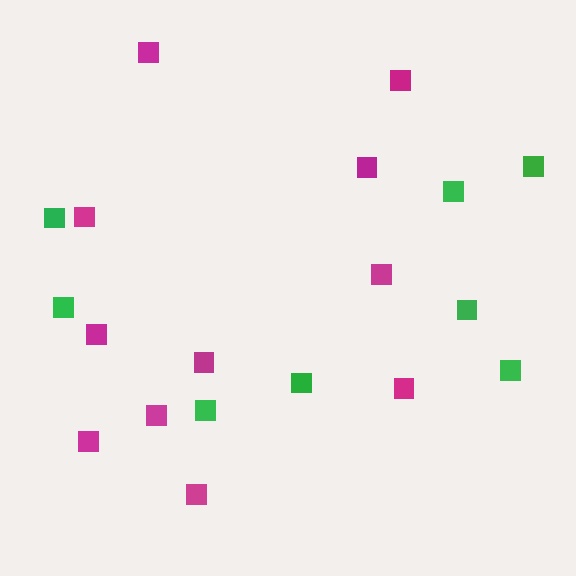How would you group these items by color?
There are 2 groups: one group of magenta squares (11) and one group of green squares (8).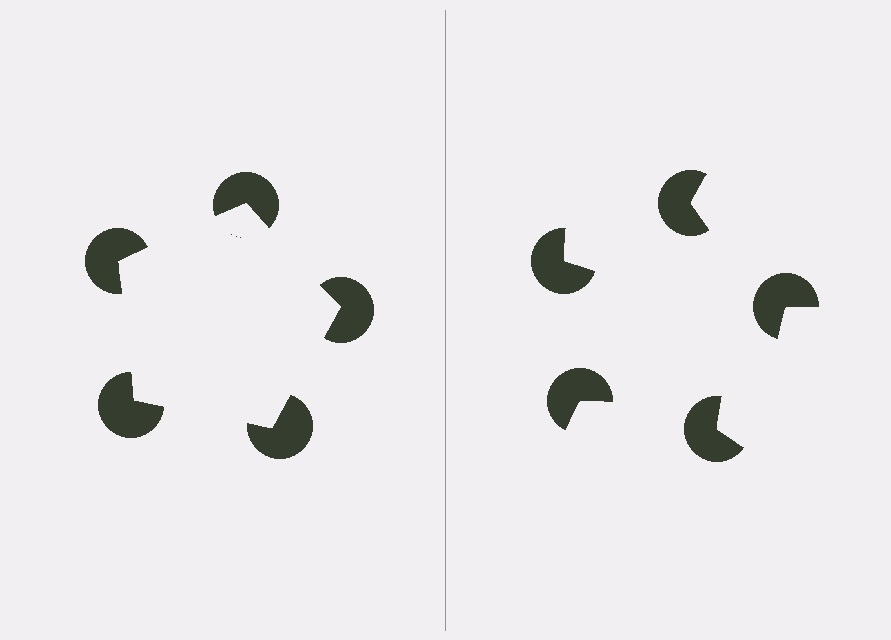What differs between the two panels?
The pac-man discs are positioned identically on both sides; only the wedge orientations differ. On the left they align to a pentagon; on the right they are misaligned.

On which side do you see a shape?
An illusory pentagon appears on the left side. On the right side the wedge cuts are rotated, so no coherent shape forms.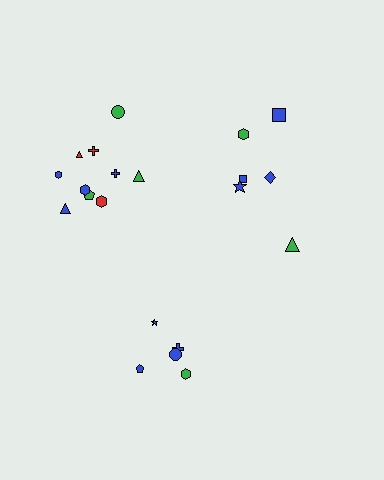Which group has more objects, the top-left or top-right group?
The top-left group.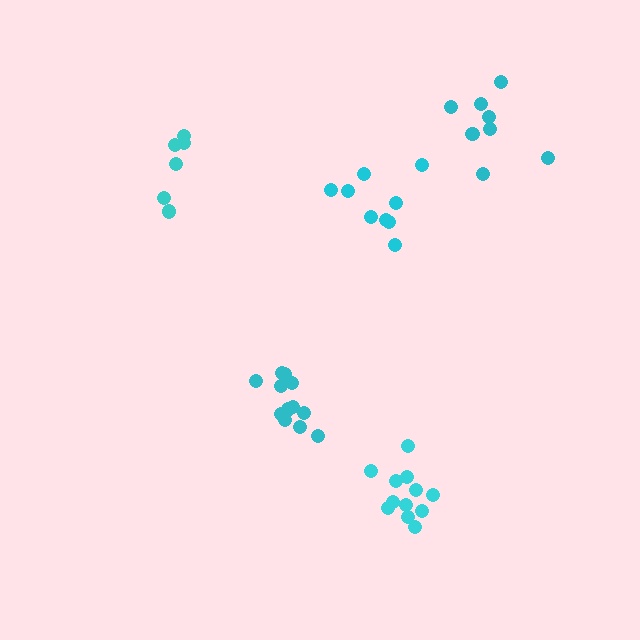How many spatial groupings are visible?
There are 5 spatial groupings.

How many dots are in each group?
Group 1: 6 dots, Group 2: 12 dots, Group 3: 12 dots, Group 4: 9 dots, Group 5: 8 dots (47 total).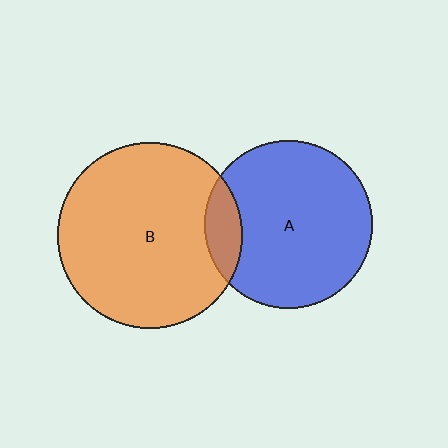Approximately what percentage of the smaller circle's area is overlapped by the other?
Approximately 15%.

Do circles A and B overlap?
Yes.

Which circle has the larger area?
Circle B (orange).